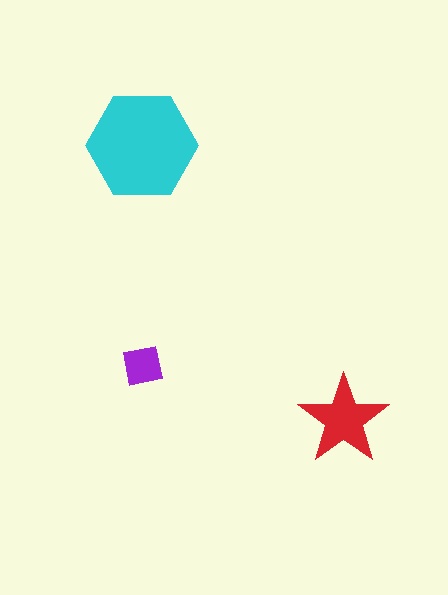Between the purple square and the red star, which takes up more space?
The red star.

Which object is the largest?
The cyan hexagon.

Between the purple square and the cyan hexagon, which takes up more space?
The cyan hexagon.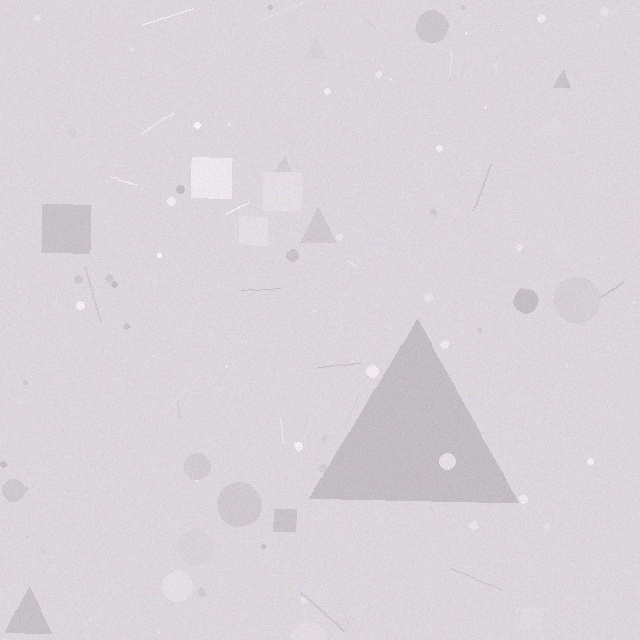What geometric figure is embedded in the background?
A triangle is embedded in the background.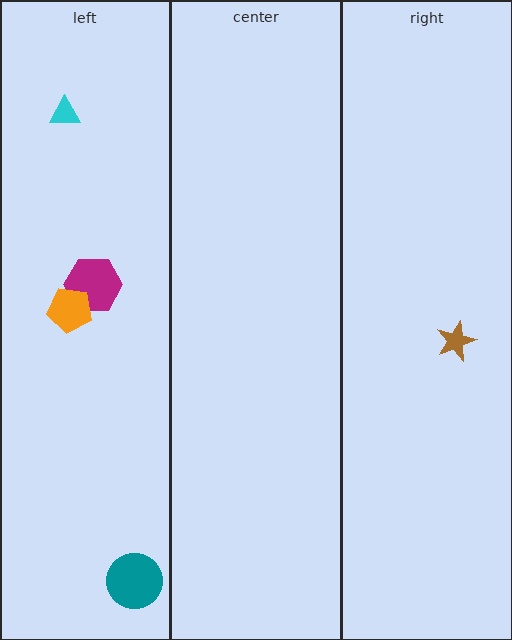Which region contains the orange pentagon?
The left region.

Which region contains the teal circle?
The left region.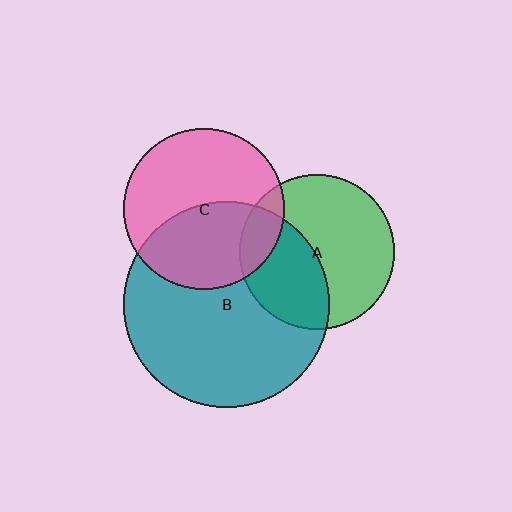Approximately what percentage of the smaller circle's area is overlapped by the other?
Approximately 15%.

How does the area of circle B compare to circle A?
Approximately 1.8 times.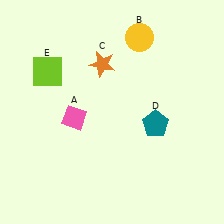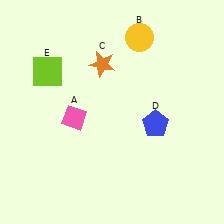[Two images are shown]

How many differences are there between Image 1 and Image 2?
There is 1 difference between the two images.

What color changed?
The pentagon (D) changed from teal in Image 1 to blue in Image 2.